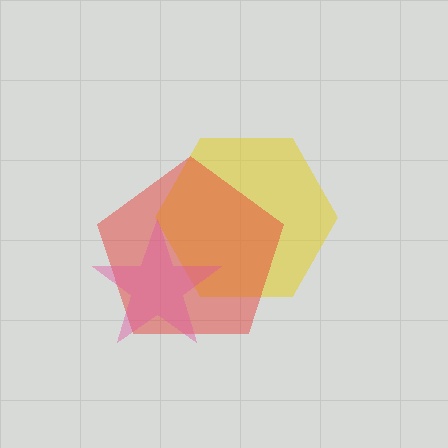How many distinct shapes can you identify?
There are 3 distinct shapes: a yellow hexagon, a red pentagon, a pink star.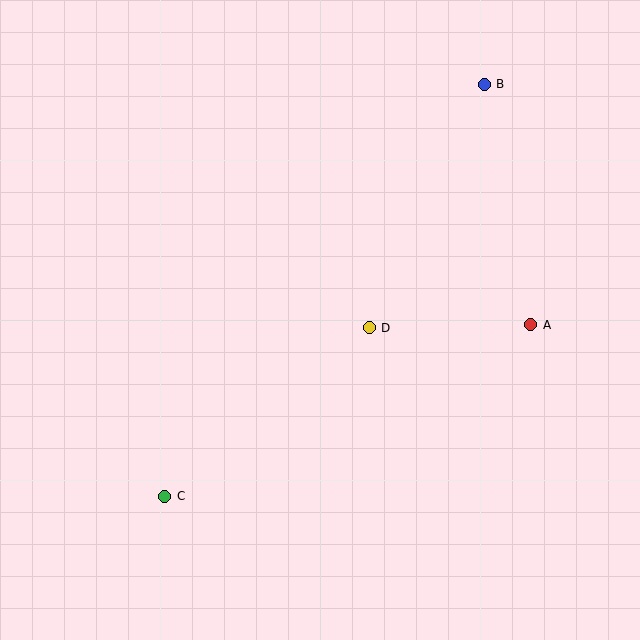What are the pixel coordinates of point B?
Point B is at (484, 84).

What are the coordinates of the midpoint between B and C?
The midpoint between B and C is at (325, 290).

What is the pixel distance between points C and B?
The distance between C and B is 521 pixels.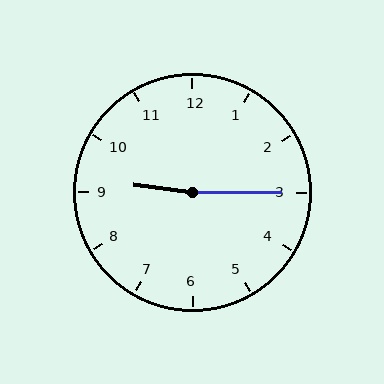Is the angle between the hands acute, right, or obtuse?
It is obtuse.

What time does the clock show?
9:15.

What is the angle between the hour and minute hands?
Approximately 172 degrees.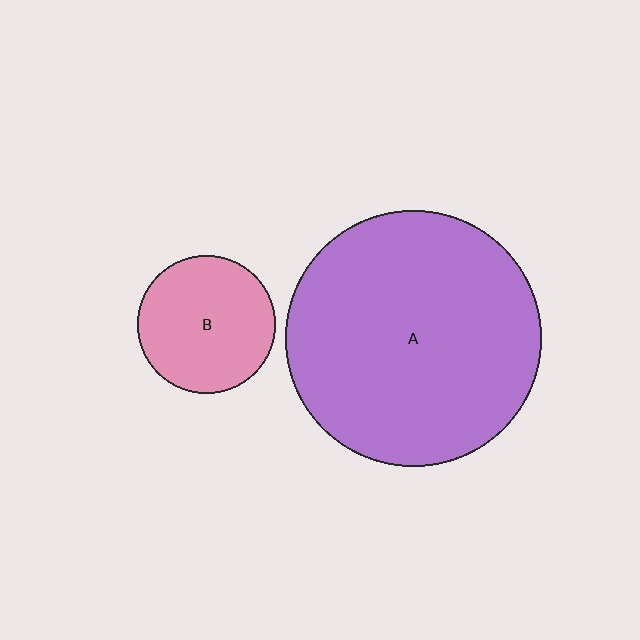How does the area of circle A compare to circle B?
Approximately 3.5 times.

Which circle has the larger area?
Circle A (purple).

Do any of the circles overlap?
No, none of the circles overlap.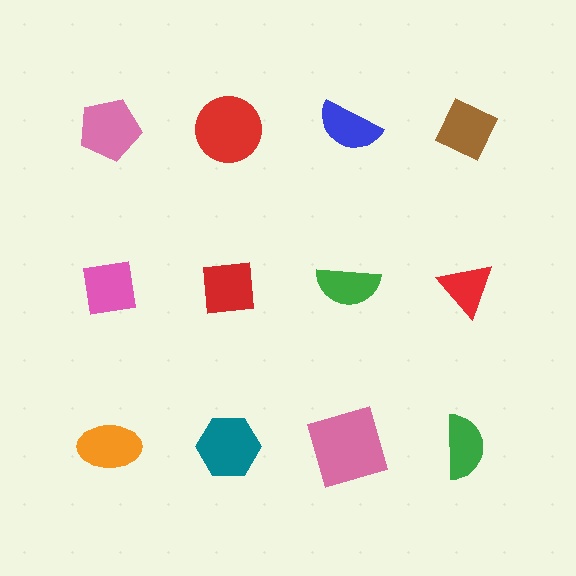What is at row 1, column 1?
A pink pentagon.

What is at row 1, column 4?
A brown diamond.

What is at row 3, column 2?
A teal hexagon.